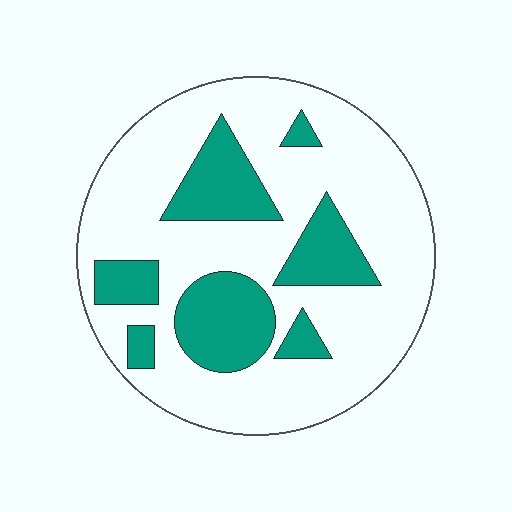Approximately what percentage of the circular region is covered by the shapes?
Approximately 25%.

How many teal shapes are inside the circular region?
7.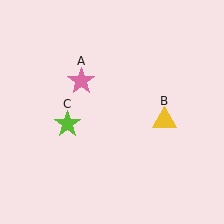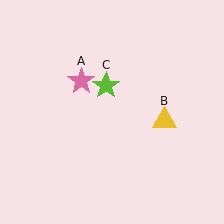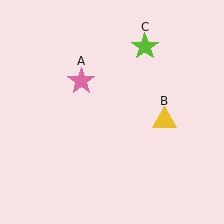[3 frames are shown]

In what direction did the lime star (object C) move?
The lime star (object C) moved up and to the right.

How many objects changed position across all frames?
1 object changed position: lime star (object C).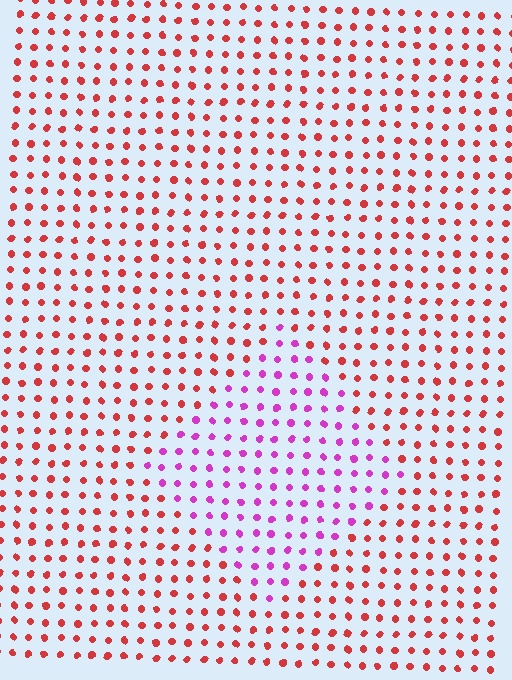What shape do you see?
I see a diamond.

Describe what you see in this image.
The image is filled with small red elements in a uniform arrangement. A diamond-shaped region is visible where the elements are tinted to a slightly different hue, forming a subtle color boundary.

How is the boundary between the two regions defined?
The boundary is defined purely by a slight shift in hue (about 54 degrees). Spacing, size, and orientation are identical on both sides.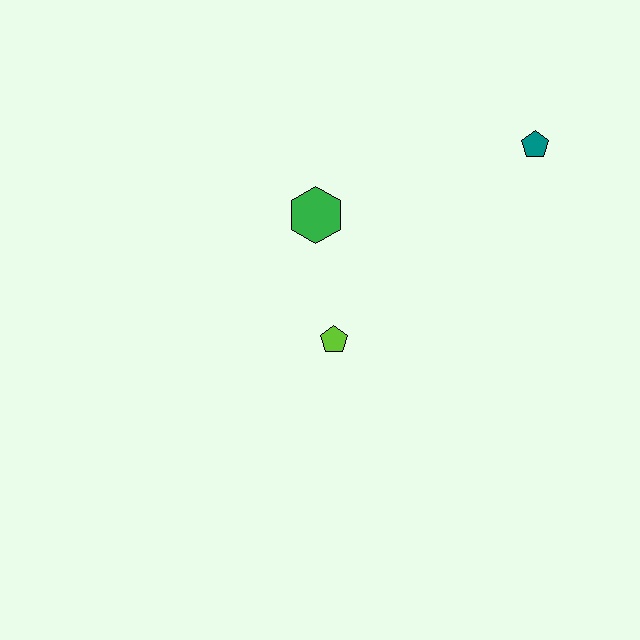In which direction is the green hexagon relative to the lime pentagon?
The green hexagon is above the lime pentagon.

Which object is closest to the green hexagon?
The lime pentagon is closest to the green hexagon.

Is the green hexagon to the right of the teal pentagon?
No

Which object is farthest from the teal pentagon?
The lime pentagon is farthest from the teal pentagon.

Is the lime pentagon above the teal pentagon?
No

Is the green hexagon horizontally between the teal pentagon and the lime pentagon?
No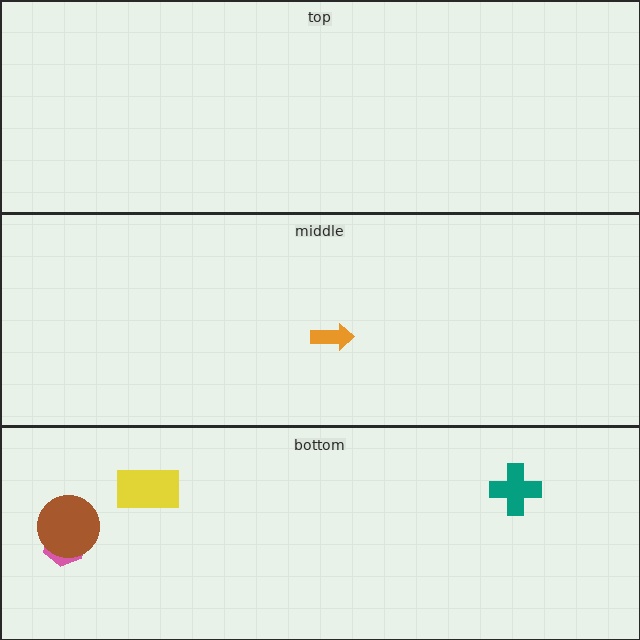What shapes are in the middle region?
The orange arrow.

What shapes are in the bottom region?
The pink hexagon, the yellow rectangle, the teal cross, the brown circle.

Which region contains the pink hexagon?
The bottom region.